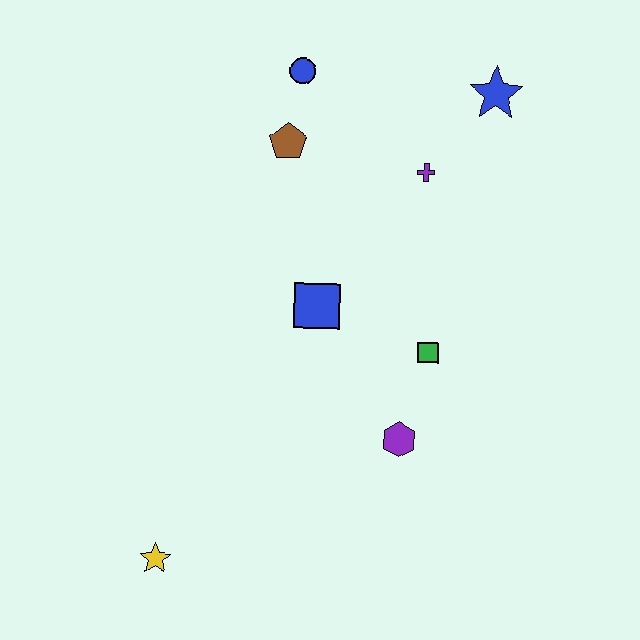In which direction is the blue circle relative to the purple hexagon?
The blue circle is above the purple hexagon.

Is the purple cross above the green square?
Yes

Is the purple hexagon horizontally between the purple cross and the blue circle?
Yes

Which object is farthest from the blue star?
The yellow star is farthest from the blue star.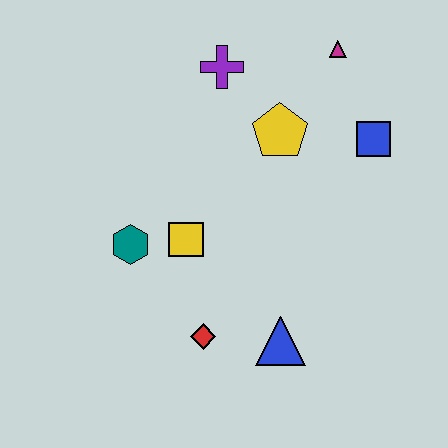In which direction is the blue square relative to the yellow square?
The blue square is to the right of the yellow square.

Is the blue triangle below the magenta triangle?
Yes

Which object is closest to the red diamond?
The blue triangle is closest to the red diamond.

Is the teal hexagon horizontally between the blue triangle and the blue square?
No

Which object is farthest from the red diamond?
The magenta triangle is farthest from the red diamond.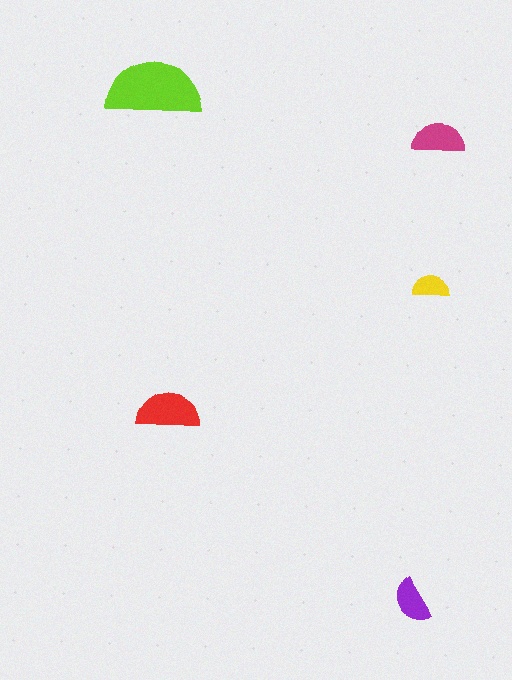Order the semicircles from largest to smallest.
the lime one, the red one, the magenta one, the purple one, the yellow one.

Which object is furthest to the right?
The magenta semicircle is rightmost.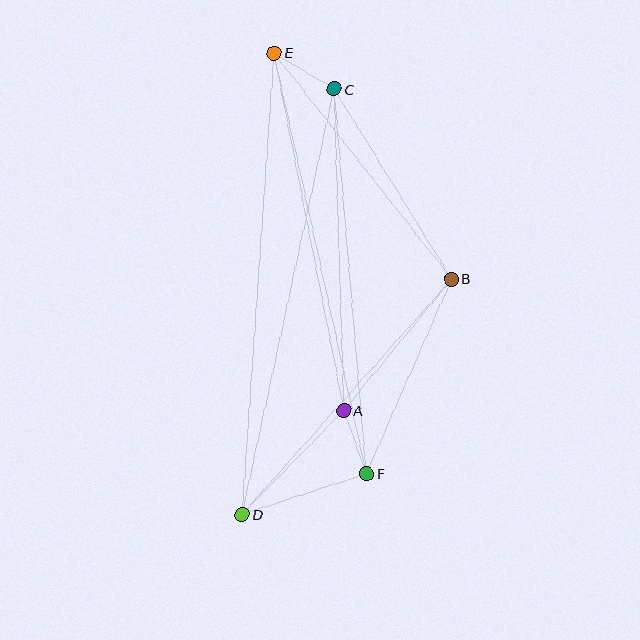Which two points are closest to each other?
Points A and F are closest to each other.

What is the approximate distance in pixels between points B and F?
The distance between B and F is approximately 212 pixels.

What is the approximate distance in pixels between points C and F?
The distance between C and F is approximately 386 pixels.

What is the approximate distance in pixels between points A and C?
The distance between A and C is approximately 321 pixels.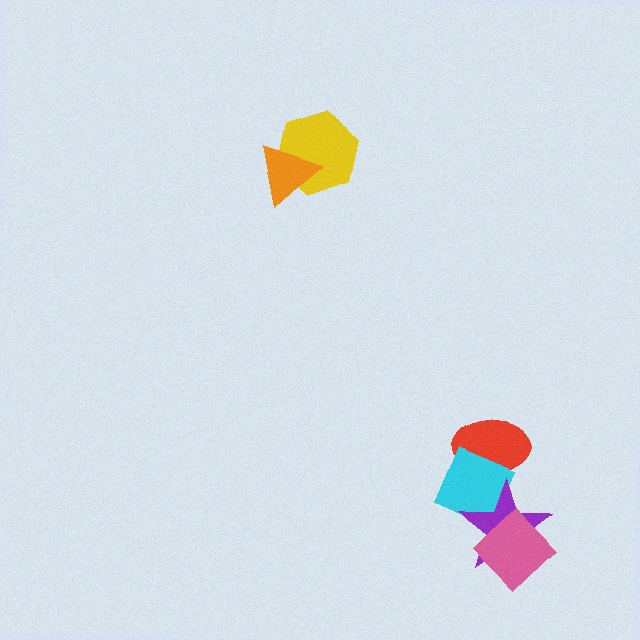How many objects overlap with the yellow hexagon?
1 object overlaps with the yellow hexagon.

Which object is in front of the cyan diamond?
The purple star is in front of the cyan diamond.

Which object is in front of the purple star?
The pink diamond is in front of the purple star.